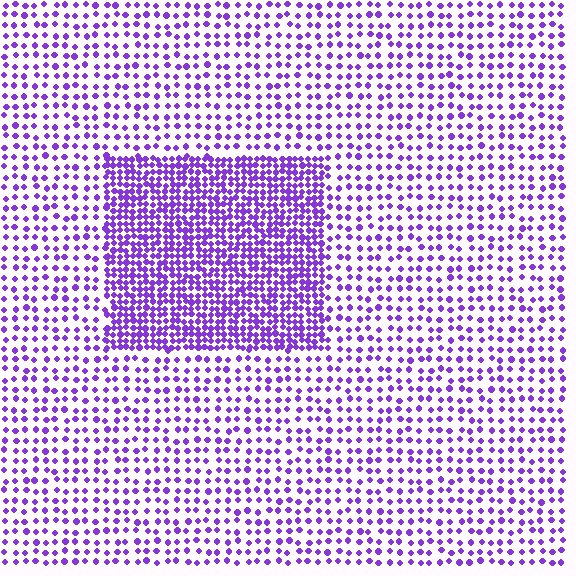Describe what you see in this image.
The image contains small purple elements arranged at two different densities. A rectangle-shaped region is visible where the elements are more densely packed than the surrounding area.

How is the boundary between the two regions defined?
The boundary is defined by a change in element density (approximately 2.4x ratio). All elements are the same color, size, and shape.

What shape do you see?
I see a rectangle.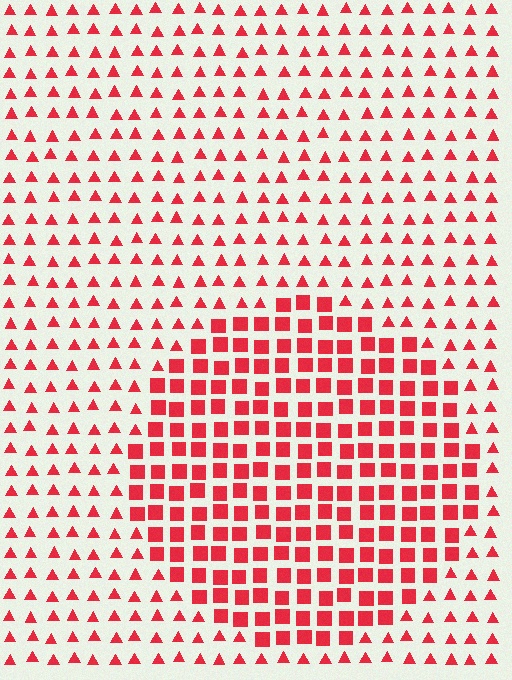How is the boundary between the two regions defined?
The boundary is defined by a change in element shape: squares inside vs. triangles outside. All elements share the same color and spacing.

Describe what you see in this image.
The image is filled with small red elements arranged in a uniform grid. A circle-shaped region contains squares, while the surrounding area contains triangles. The boundary is defined purely by the change in element shape.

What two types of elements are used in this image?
The image uses squares inside the circle region and triangles outside it.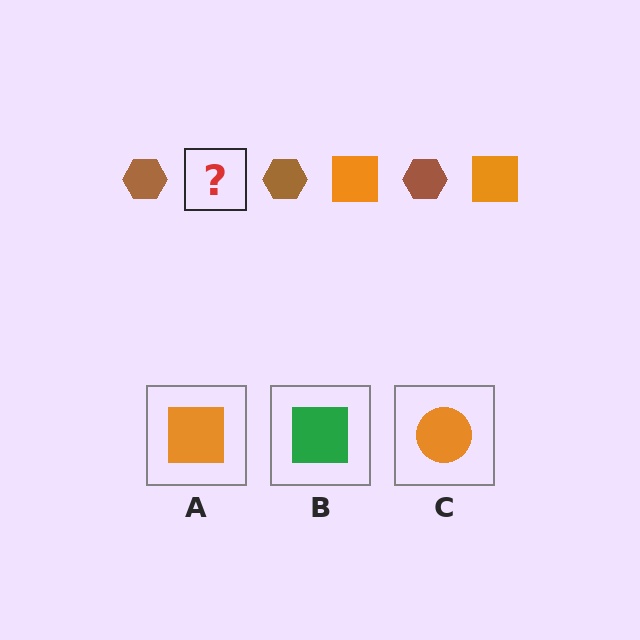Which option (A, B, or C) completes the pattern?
A.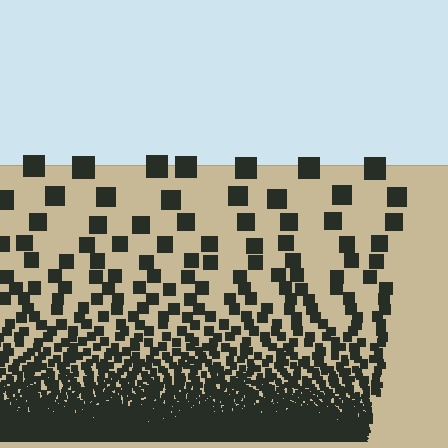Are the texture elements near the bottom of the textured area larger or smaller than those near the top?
Smaller. The gradient is inverted — elements near the bottom are smaller and denser.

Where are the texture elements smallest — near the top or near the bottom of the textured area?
Near the bottom.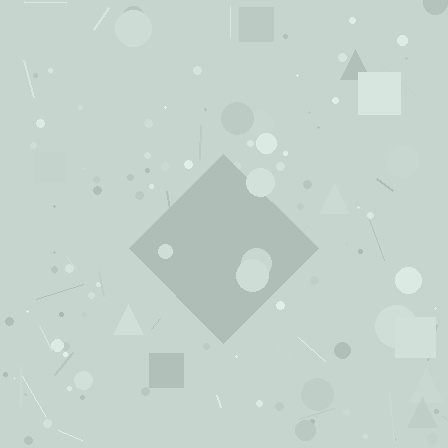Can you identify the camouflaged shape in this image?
The camouflaged shape is a diamond.